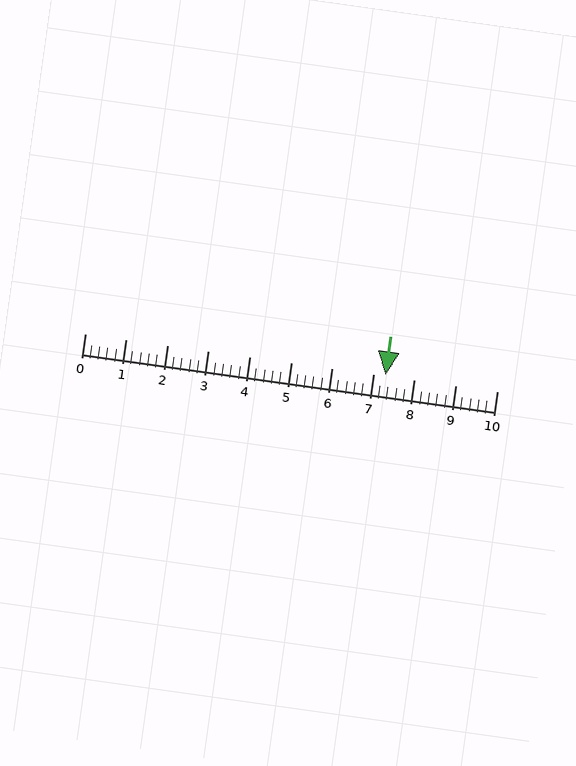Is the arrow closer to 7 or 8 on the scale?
The arrow is closer to 7.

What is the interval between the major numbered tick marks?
The major tick marks are spaced 1 units apart.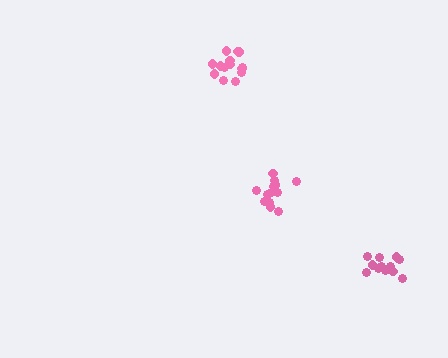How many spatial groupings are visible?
There are 3 spatial groupings.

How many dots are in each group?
Group 1: 15 dots, Group 2: 13 dots, Group 3: 12 dots (40 total).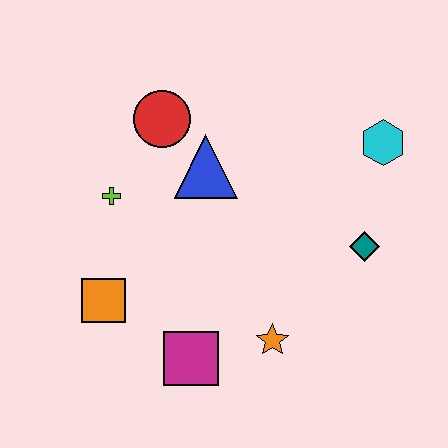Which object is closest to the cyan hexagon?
The teal diamond is closest to the cyan hexagon.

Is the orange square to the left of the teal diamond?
Yes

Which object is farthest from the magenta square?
The cyan hexagon is farthest from the magenta square.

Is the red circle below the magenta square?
No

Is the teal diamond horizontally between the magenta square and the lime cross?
No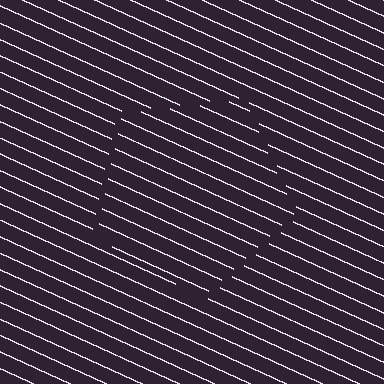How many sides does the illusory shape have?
5 sides — the line-ends trace a pentagon.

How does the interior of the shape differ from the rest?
The interior of the shape contains the same grating, shifted by half a period — the contour is defined by the phase discontinuity where line-ends from the inner and outer gratings abut.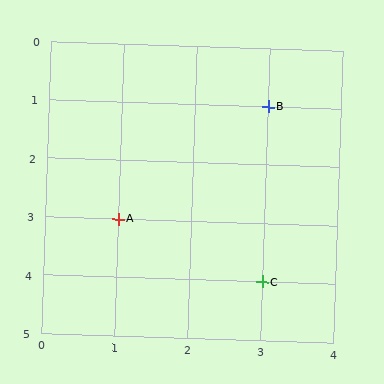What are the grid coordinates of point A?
Point A is at grid coordinates (1, 3).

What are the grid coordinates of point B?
Point B is at grid coordinates (3, 1).